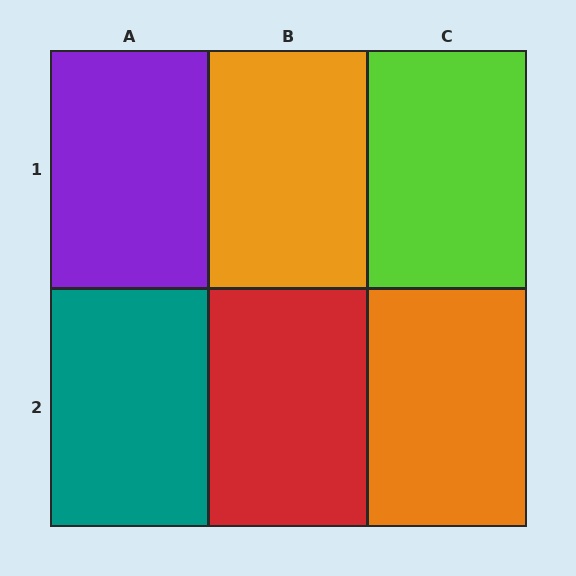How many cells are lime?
1 cell is lime.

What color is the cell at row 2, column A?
Teal.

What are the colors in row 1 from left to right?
Purple, orange, lime.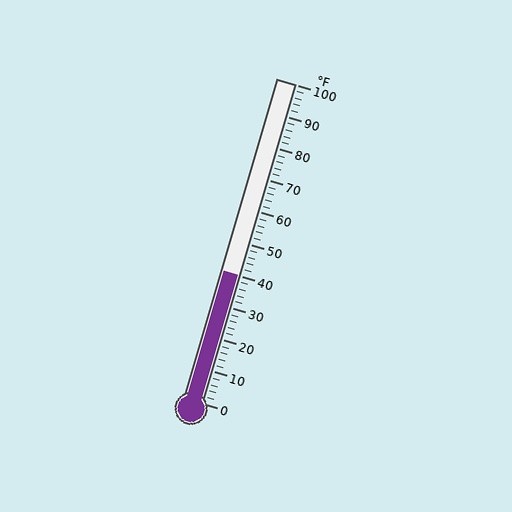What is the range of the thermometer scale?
The thermometer scale ranges from 0°F to 100°F.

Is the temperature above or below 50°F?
The temperature is below 50°F.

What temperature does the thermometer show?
The thermometer shows approximately 40°F.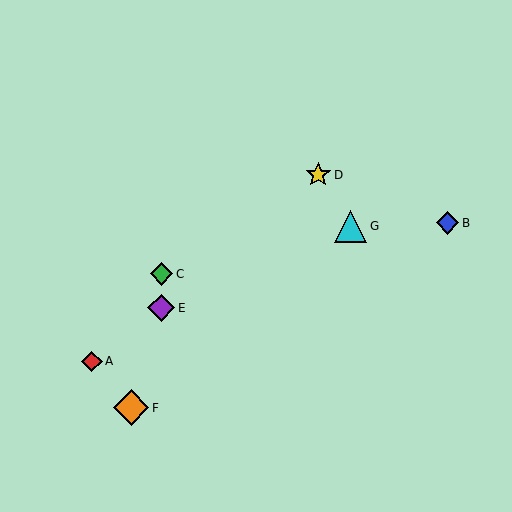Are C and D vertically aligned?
No, C is at x≈161 and D is at x≈318.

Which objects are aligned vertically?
Objects C, E are aligned vertically.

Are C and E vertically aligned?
Yes, both are at x≈161.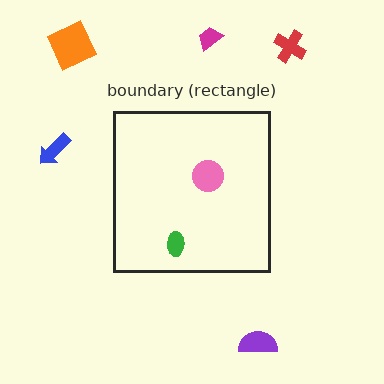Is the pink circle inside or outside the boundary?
Inside.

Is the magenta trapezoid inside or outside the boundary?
Outside.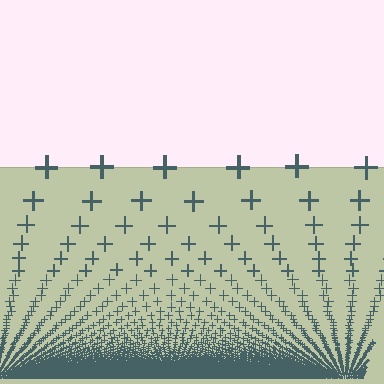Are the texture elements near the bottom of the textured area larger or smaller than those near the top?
Smaller. The gradient is inverted — elements near the bottom are smaller and denser.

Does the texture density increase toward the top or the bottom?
Density increases toward the bottom.